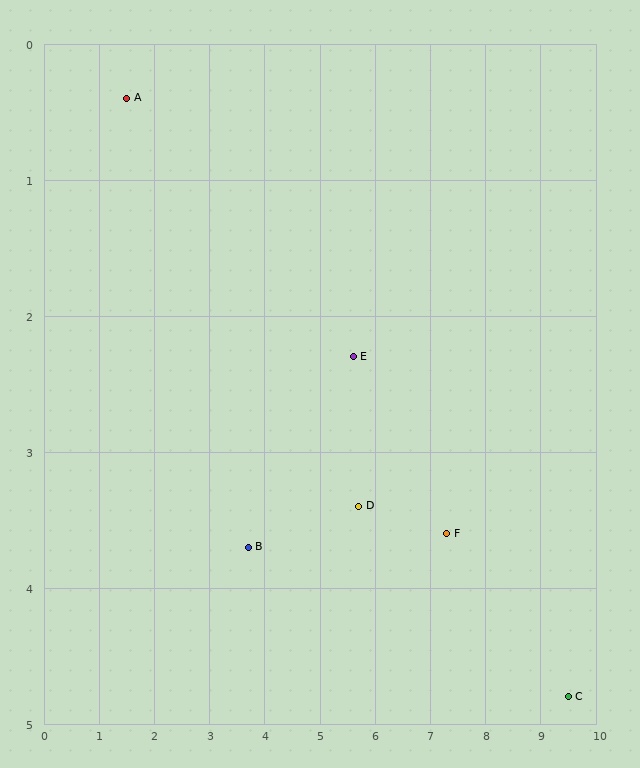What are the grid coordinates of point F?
Point F is at approximately (7.3, 3.6).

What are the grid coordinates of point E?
Point E is at approximately (5.6, 2.3).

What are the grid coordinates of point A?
Point A is at approximately (1.5, 0.4).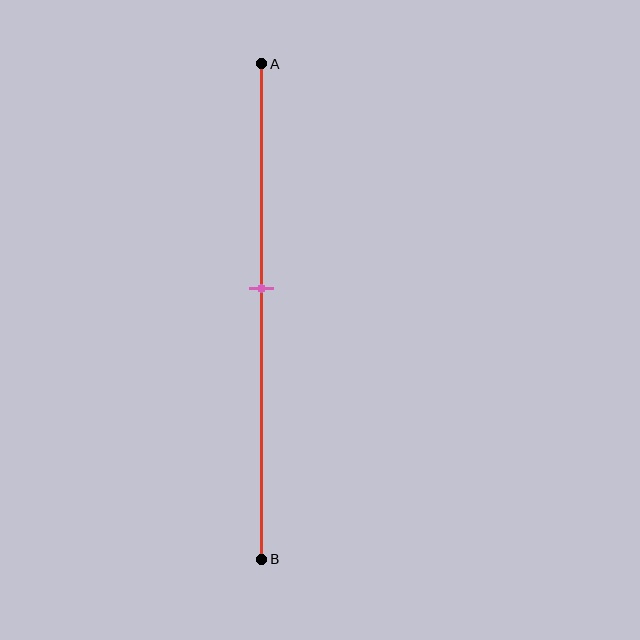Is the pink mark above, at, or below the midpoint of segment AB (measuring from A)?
The pink mark is above the midpoint of segment AB.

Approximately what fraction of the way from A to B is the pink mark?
The pink mark is approximately 45% of the way from A to B.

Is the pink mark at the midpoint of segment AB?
No, the mark is at about 45% from A, not at the 50% midpoint.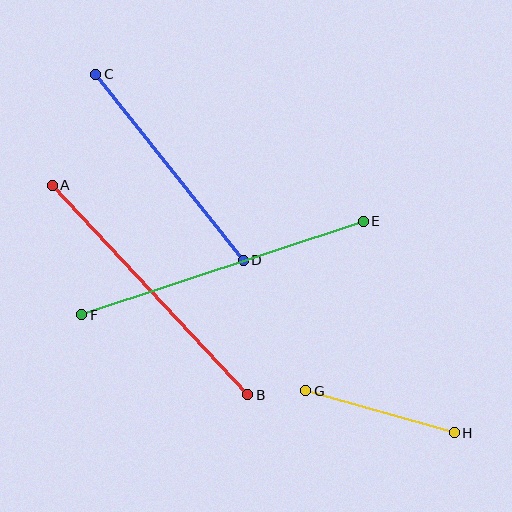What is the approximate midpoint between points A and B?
The midpoint is at approximately (150, 290) pixels.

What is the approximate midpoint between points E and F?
The midpoint is at approximately (222, 268) pixels.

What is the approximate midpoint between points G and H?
The midpoint is at approximately (380, 412) pixels.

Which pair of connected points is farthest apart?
Points E and F are farthest apart.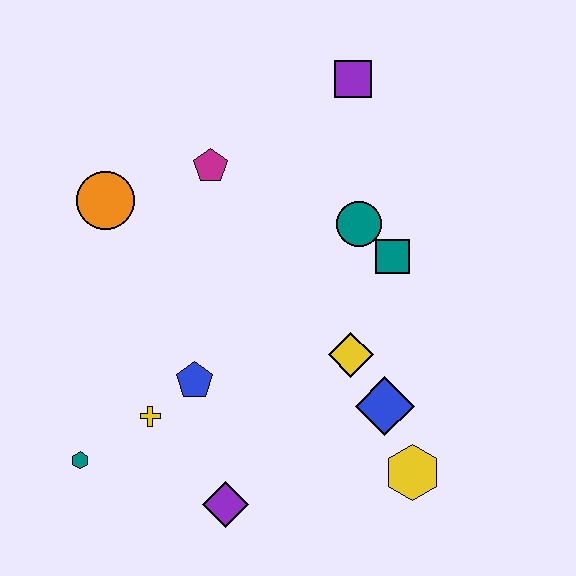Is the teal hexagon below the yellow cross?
Yes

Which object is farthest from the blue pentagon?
The purple square is farthest from the blue pentagon.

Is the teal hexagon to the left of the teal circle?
Yes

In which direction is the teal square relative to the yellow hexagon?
The teal square is above the yellow hexagon.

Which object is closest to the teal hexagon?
The yellow cross is closest to the teal hexagon.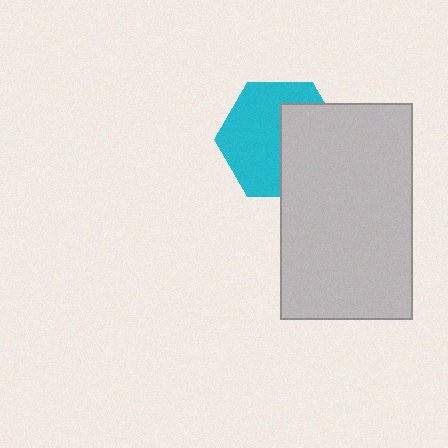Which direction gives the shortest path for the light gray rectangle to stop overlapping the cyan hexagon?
Moving right gives the shortest separation.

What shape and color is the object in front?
The object in front is a light gray rectangle.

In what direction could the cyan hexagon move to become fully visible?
The cyan hexagon could move left. That would shift it out from behind the light gray rectangle entirely.